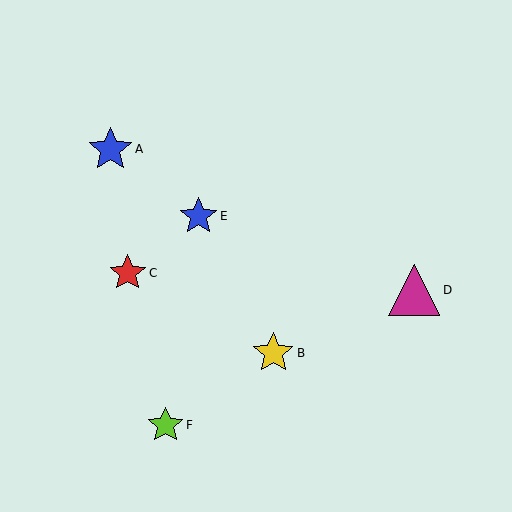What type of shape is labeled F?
Shape F is a lime star.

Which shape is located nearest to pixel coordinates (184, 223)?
The blue star (labeled E) at (199, 216) is nearest to that location.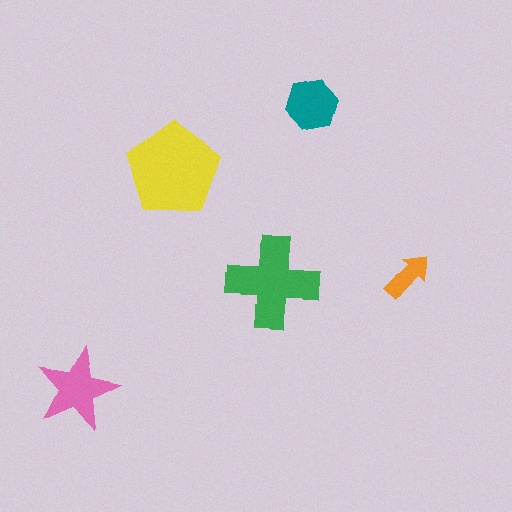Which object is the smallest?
The orange arrow.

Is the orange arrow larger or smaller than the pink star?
Smaller.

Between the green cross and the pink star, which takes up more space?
The green cross.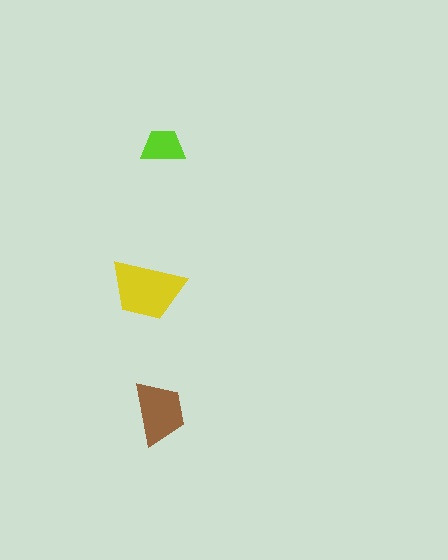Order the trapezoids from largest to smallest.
the yellow one, the brown one, the lime one.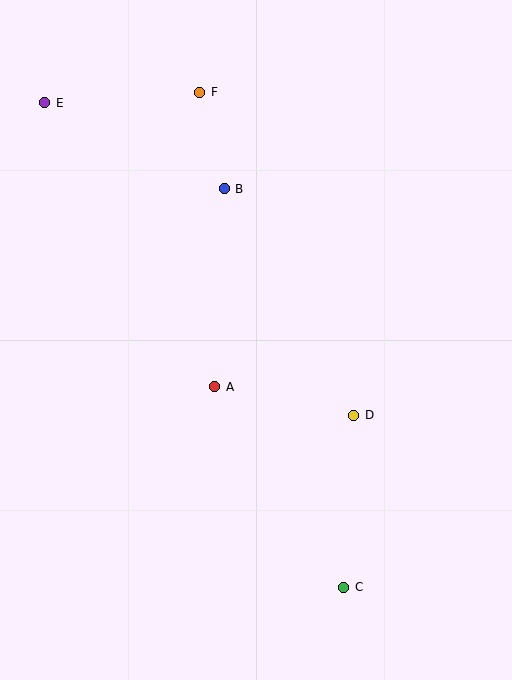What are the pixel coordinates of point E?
Point E is at (45, 103).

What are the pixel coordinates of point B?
Point B is at (224, 189).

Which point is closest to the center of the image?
Point A at (215, 387) is closest to the center.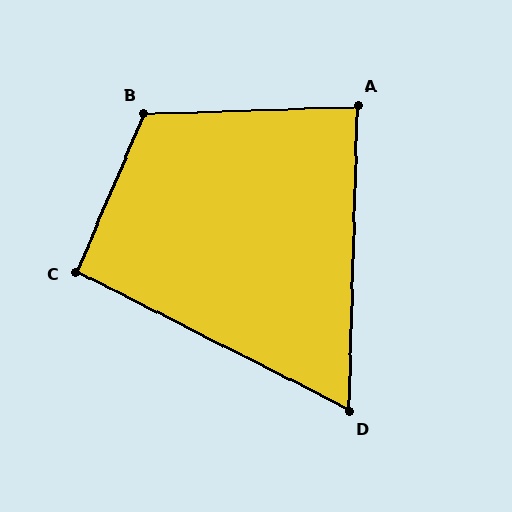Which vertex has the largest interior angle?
B, at approximately 115 degrees.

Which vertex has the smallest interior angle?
D, at approximately 65 degrees.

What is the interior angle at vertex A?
Approximately 86 degrees (approximately right).